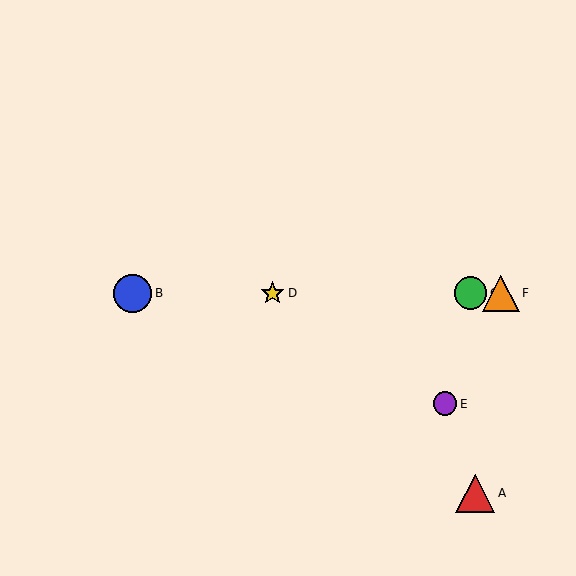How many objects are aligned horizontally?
4 objects (B, C, D, F) are aligned horizontally.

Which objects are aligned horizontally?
Objects B, C, D, F are aligned horizontally.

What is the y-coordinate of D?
Object D is at y≈293.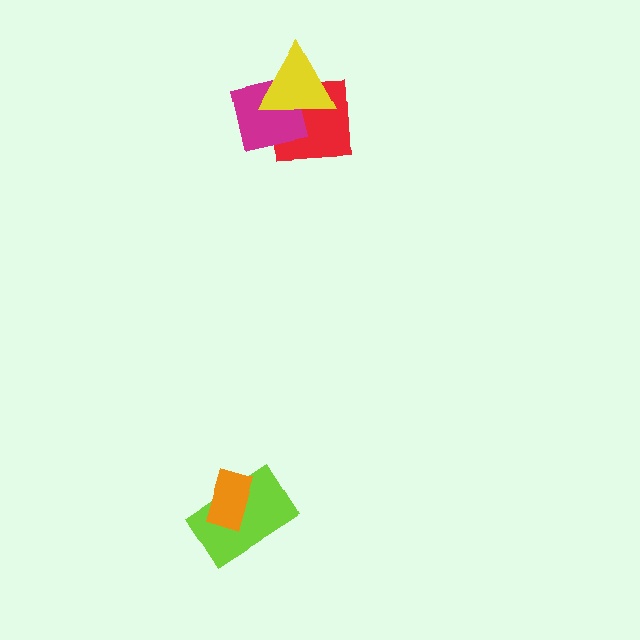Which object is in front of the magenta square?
The yellow triangle is in front of the magenta square.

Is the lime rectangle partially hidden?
Yes, it is partially covered by another shape.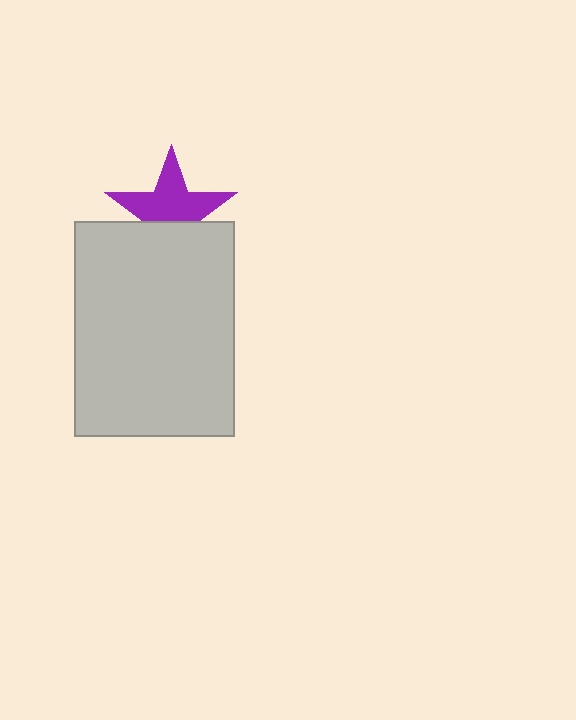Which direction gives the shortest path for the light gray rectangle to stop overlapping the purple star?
Moving down gives the shortest separation.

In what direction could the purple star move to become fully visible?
The purple star could move up. That would shift it out from behind the light gray rectangle entirely.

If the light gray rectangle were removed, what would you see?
You would see the complete purple star.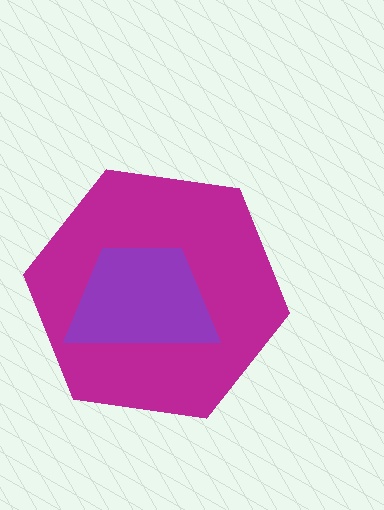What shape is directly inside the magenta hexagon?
The purple trapezoid.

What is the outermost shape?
The magenta hexagon.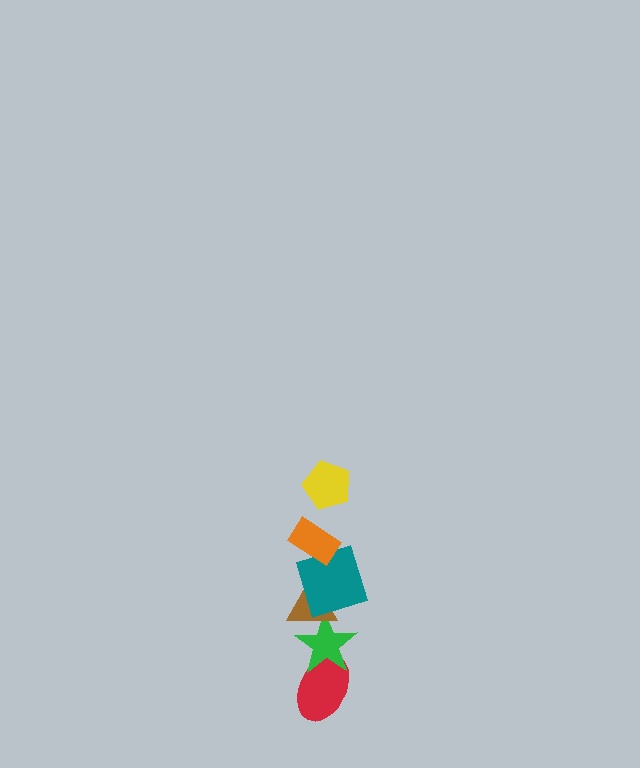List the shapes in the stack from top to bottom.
From top to bottom: the yellow pentagon, the orange rectangle, the teal square, the brown triangle, the green star, the red ellipse.